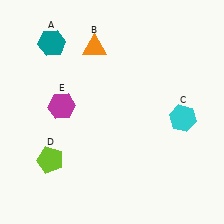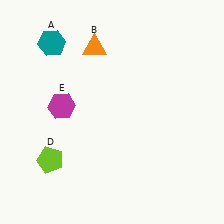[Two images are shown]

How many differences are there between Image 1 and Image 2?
There is 1 difference between the two images.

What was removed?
The cyan hexagon (C) was removed in Image 2.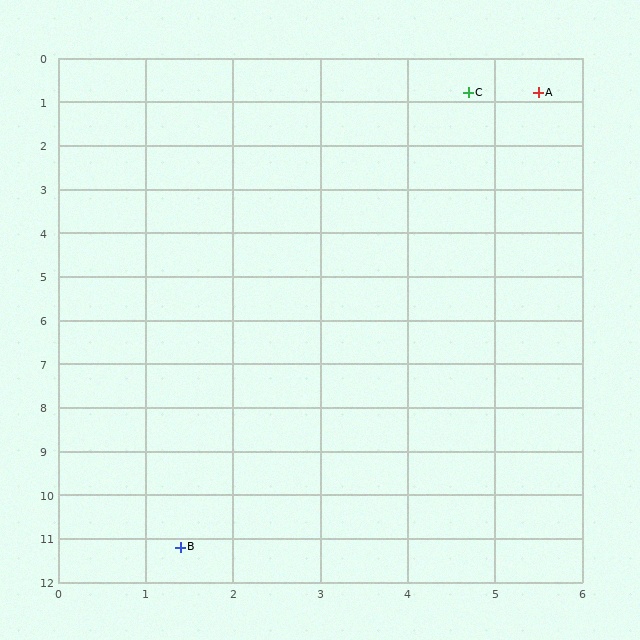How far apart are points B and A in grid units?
Points B and A are about 11.2 grid units apart.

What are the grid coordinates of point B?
Point B is at approximately (1.4, 11.2).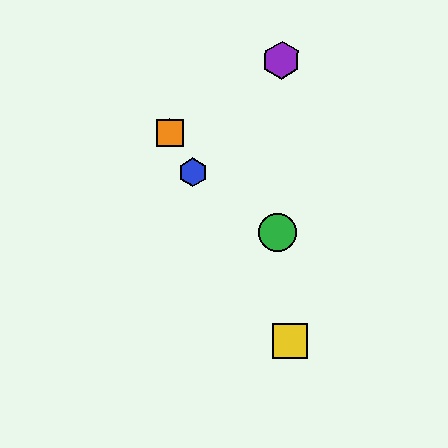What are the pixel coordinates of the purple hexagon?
The purple hexagon is at (282, 61).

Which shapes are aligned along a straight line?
The red hexagon, the blue hexagon, the yellow square, the orange square are aligned along a straight line.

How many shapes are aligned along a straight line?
4 shapes (the red hexagon, the blue hexagon, the yellow square, the orange square) are aligned along a straight line.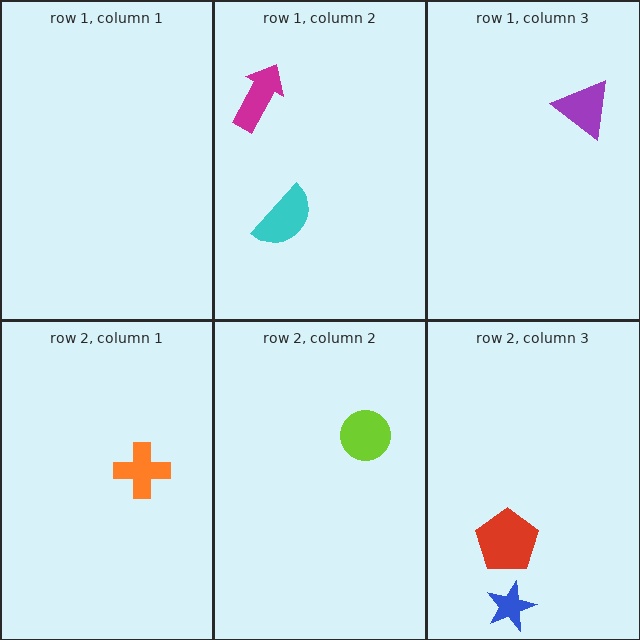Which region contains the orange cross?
The row 2, column 1 region.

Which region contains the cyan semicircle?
The row 1, column 2 region.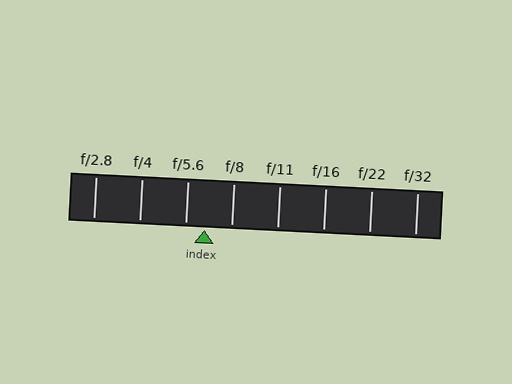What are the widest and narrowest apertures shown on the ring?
The widest aperture shown is f/2.8 and the narrowest is f/32.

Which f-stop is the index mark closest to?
The index mark is closest to f/5.6.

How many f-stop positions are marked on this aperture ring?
There are 8 f-stop positions marked.